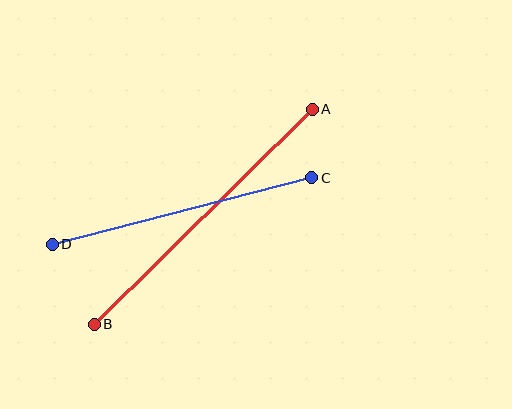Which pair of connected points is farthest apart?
Points A and B are farthest apart.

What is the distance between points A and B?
The distance is approximately 306 pixels.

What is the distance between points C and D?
The distance is approximately 268 pixels.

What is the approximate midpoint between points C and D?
The midpoint is at approximately (182, 211) pixels.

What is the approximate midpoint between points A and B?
The midpoint is at approximately (203, 217) pixels.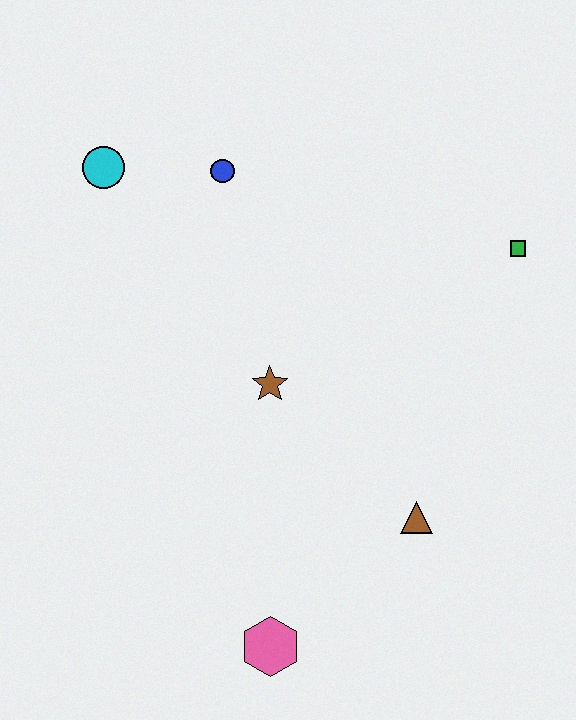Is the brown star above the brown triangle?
Yes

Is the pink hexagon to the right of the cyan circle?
Yes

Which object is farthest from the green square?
The pink hexagon is farthest from the green square.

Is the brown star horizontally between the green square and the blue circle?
Yes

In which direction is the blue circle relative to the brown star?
The blue circle is above the brown star.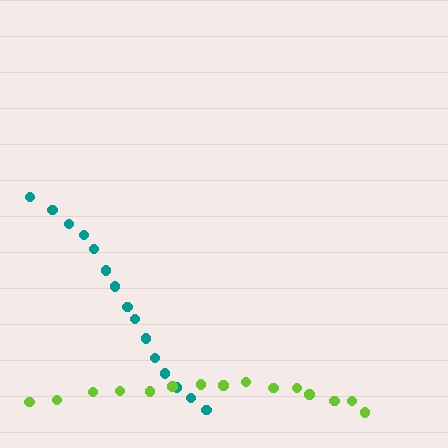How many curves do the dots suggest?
There are 2 distinct paths.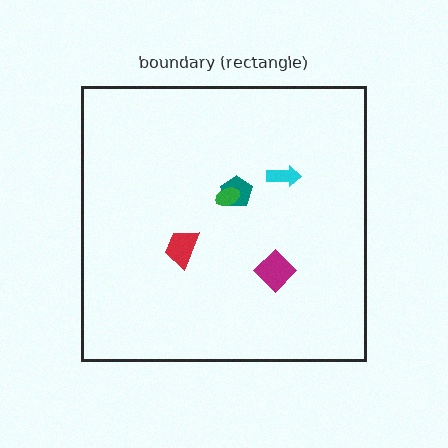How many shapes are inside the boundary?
5 inside, 0 outside.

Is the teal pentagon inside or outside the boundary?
Inside.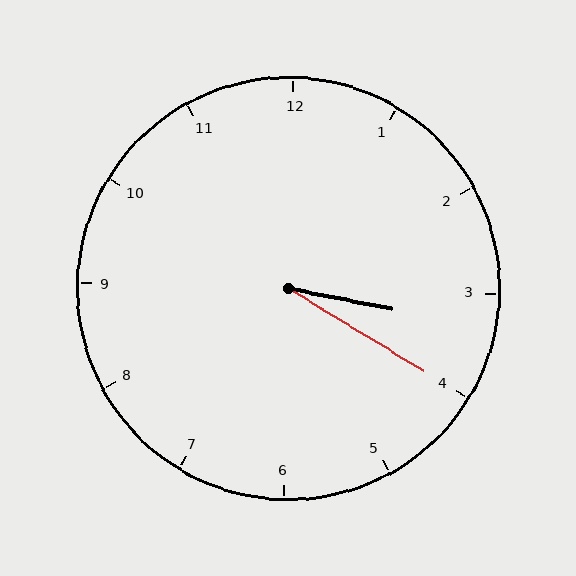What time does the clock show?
3:20.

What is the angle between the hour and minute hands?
Approximately 20 degrees.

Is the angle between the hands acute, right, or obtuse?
It is acute.